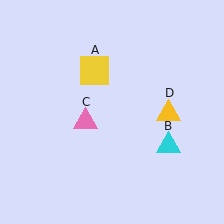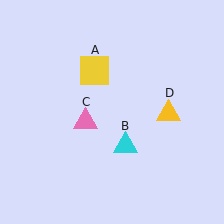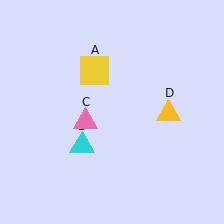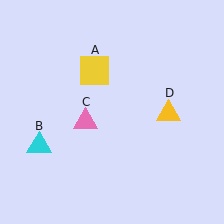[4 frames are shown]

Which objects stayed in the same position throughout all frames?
Yellow square (object A) and pink triangle (object C) and yellow triangle (object D) remained stationary.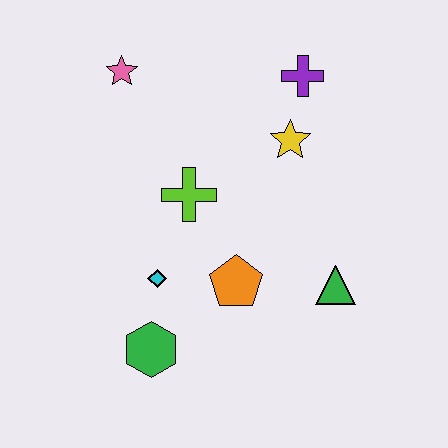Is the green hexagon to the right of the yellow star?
No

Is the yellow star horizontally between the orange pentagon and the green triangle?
Yes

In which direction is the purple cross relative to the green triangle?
The purple cross is above the green triangle.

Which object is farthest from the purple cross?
The green hexagon is farthest from the purple cross.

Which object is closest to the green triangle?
The orange pentagon is closest to the green triangle.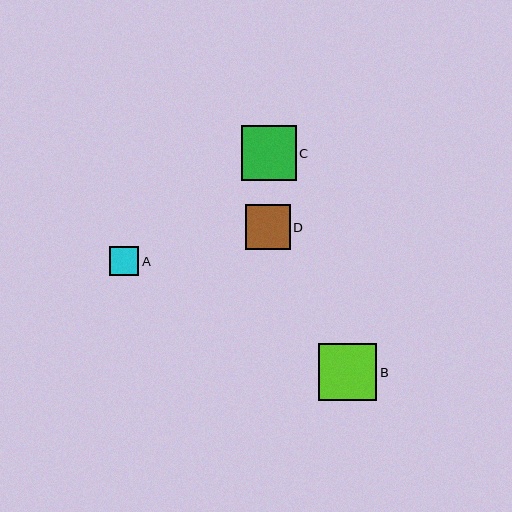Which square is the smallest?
Square A is the smallest with a size of approximately 29 pixels.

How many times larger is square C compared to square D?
Square C is approximately 1.2 times the size of square D.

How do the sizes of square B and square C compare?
Square B and square C are approximately the same size.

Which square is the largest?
Square B is the largest with a size of approximately 58 pixels.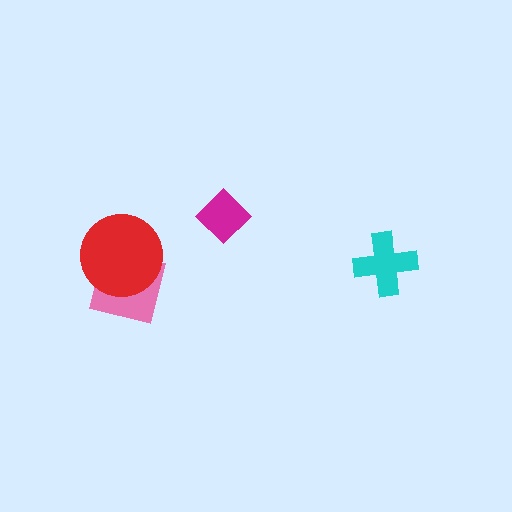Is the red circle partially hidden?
No, no other shape covers it.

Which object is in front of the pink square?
The red circle is in front of the pink square.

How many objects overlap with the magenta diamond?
0 objects overlap with the magenta diamond.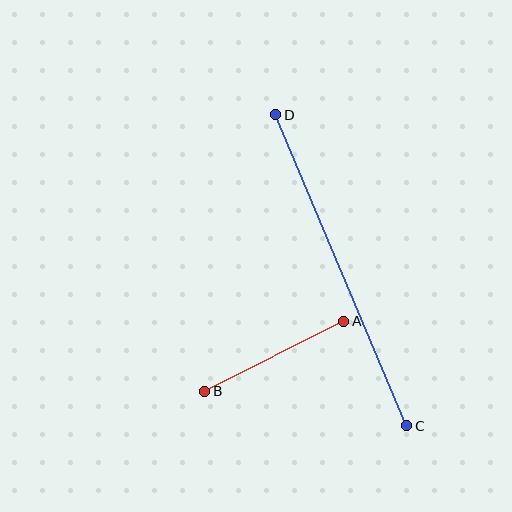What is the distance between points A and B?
The distance is approximately 156 pixels.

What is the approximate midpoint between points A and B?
The midpoint is at approximately (274, 356) pixels.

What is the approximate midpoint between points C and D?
The midpoint is at approximately (341, 270) pixels.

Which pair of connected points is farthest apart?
Points C and D are farthest apart.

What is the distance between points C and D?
The distance is approximately 338 pixels.